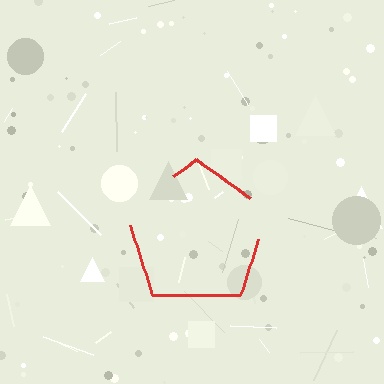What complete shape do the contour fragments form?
The contour fragments form a pentagon.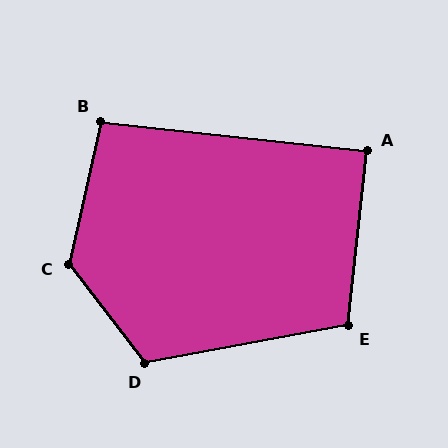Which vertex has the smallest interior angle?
A, at approximately 90 degrees.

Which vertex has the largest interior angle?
C, at approximately 130 degrees.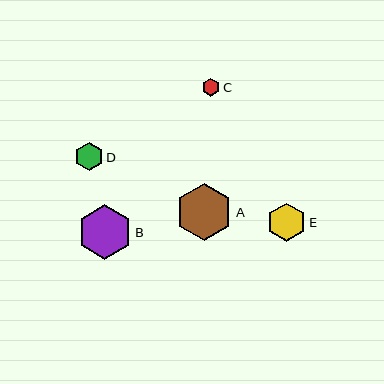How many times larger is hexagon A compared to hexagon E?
Hexagon A is approximately 1.5 times the size of hexagon E.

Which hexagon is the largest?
Hexagon A is the largest with a size of approximately 57 pixels.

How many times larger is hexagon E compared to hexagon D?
Hexagon E is approximately 1.3 times the size of hexagon D.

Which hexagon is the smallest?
Hexagon C is the smallest with a size of approximately 18 pixels.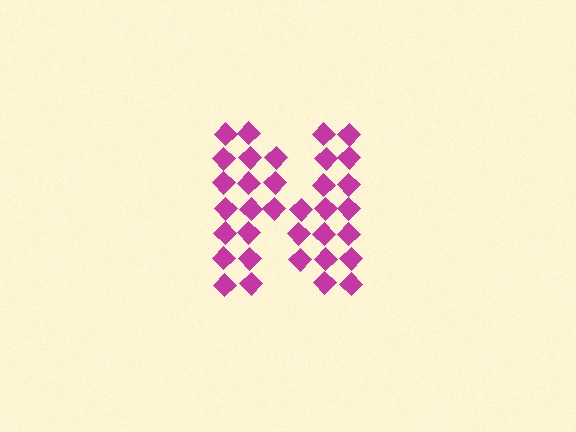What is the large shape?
The large shape is the letter N.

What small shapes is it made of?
It is made of small diamonds.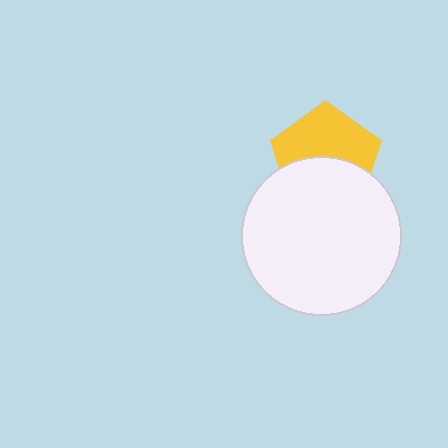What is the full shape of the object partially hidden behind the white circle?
The partially hidden object is a yellow pentagon.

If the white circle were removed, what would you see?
You would see the complete yellow pentagon.